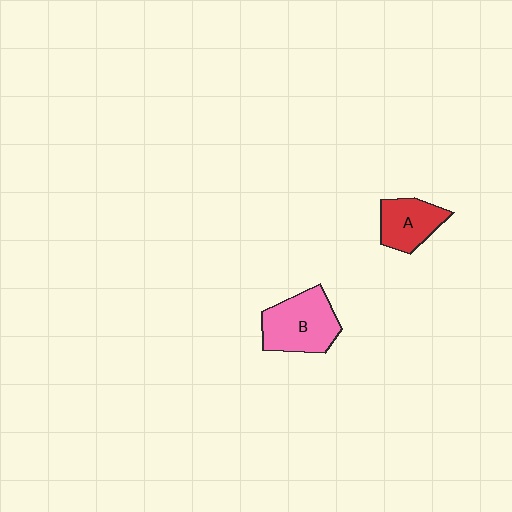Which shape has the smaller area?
Shape A (red).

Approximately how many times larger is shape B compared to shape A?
Approximately 1.5 times.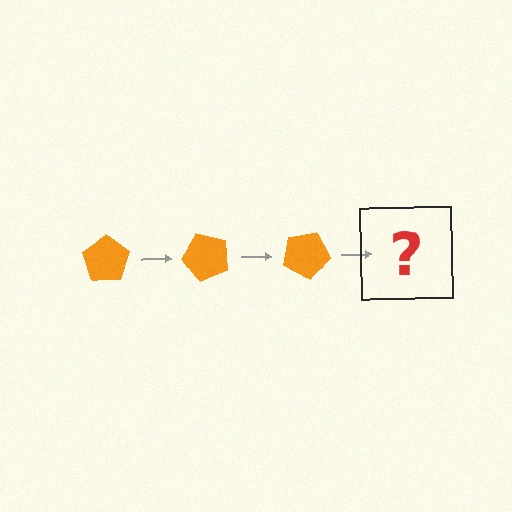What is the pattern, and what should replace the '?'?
The pattern is that the pentagon rotates 50 degrees each step. The '?' should be an orange pentagon rotated 150 degrees.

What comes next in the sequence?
The next element should be an orange pentagon rotated 150 degrees.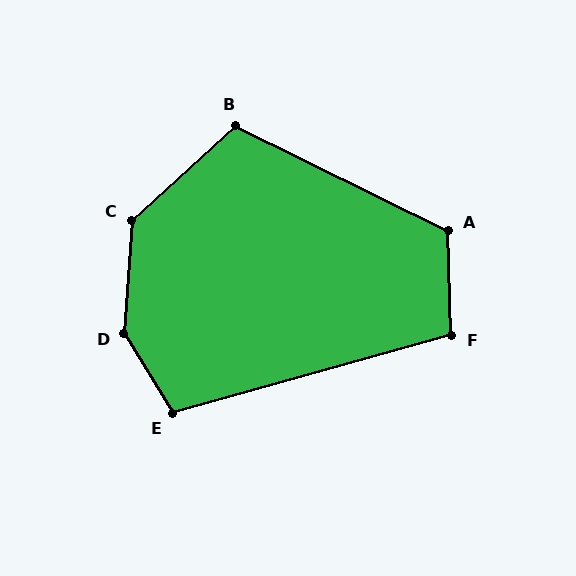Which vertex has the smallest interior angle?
F, at approximately 104 degrees.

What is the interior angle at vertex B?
Approximately 111 degrees (obtuse).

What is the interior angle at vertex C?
Approximately 136 degrees (obtuse).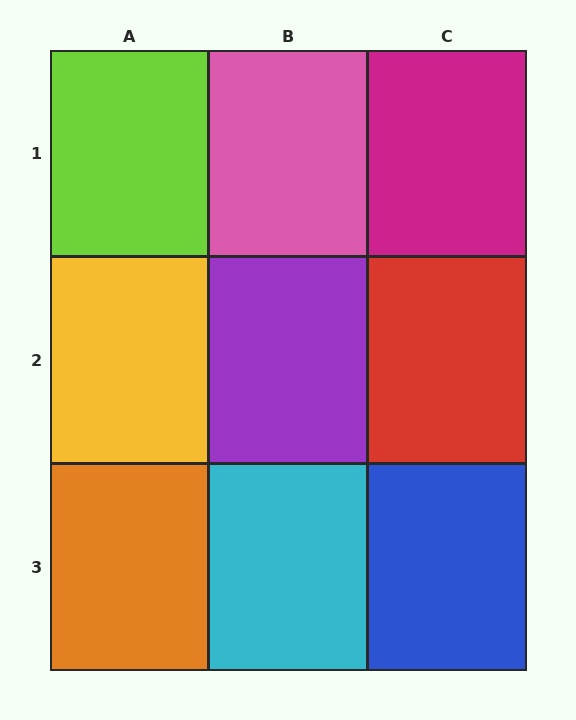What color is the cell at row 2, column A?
Yellow.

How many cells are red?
1 cell is red.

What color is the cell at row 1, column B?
Pink.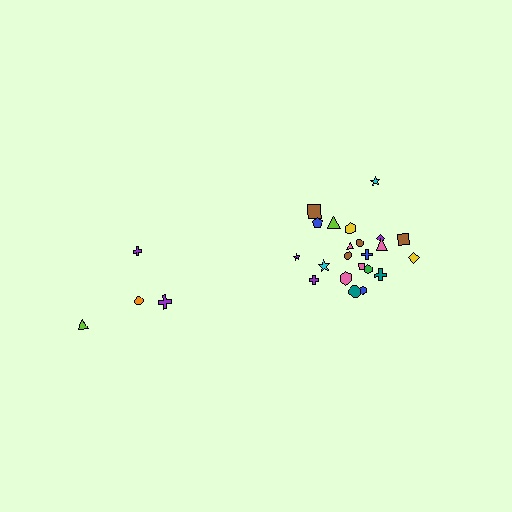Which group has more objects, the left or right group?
The right group.